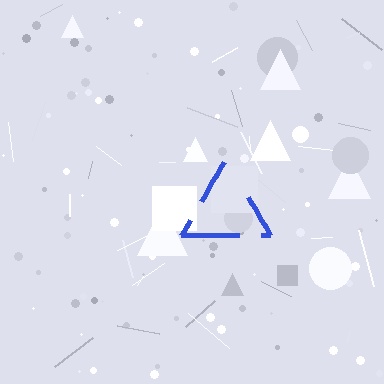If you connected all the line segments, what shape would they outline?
They would outline a triangle.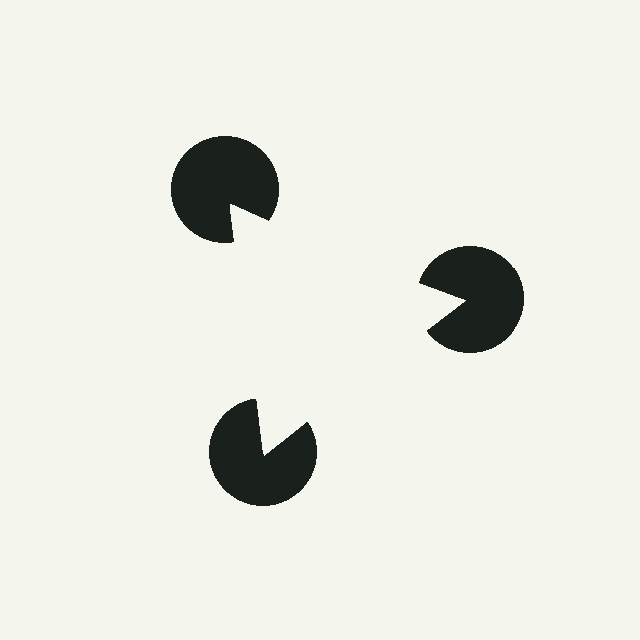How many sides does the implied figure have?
3 sides.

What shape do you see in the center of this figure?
An illusory triangle — its edges are inferred from the aligned wedge cuts in the pac-man discs, not physically drawn.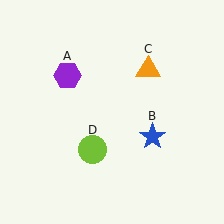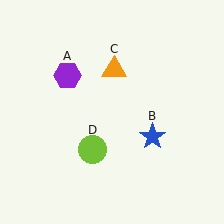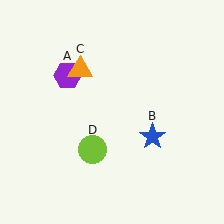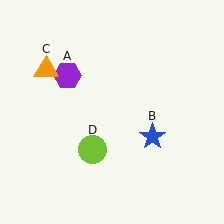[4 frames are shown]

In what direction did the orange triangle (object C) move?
The orange triangle (object C) moved left.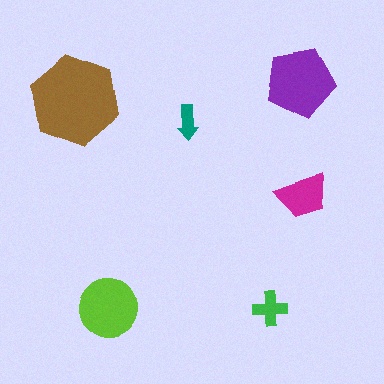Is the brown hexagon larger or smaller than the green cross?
Larger.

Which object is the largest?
The brown hexagon.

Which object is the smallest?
The teal arrow.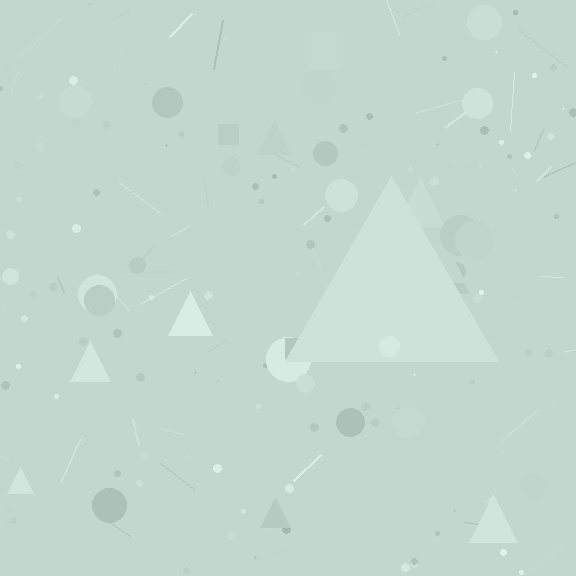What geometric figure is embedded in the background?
A triangle is embedded in the background.